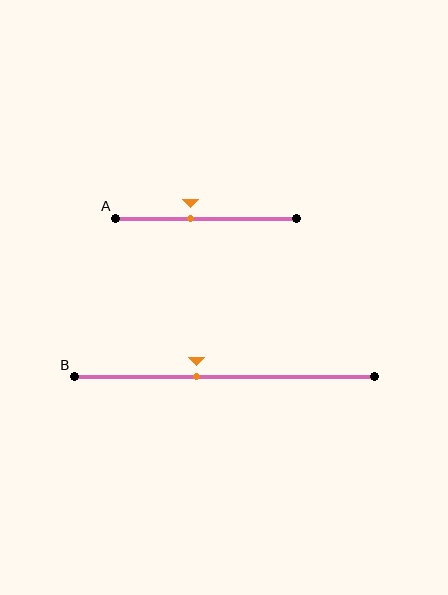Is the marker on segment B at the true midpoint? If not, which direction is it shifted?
No, the marker on segment B is shifted to the left by about 10% of the segment length.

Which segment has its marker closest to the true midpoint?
Segment A has its marker closest to the true midpoint.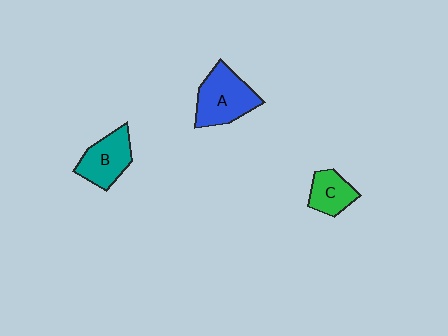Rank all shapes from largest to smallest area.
From largest to smallest: A (blue), B (teal), C (green).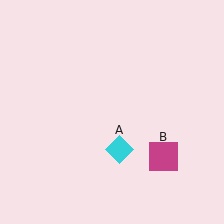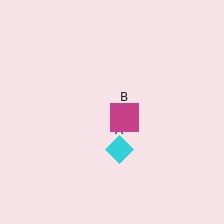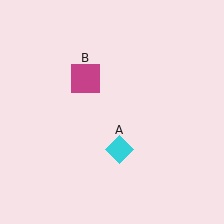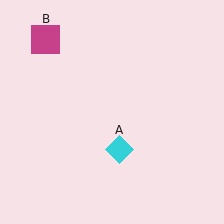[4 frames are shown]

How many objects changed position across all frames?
1 object changed position: magenta square (object B).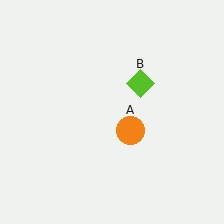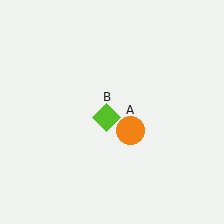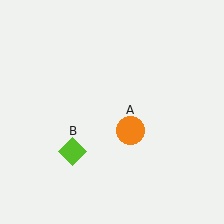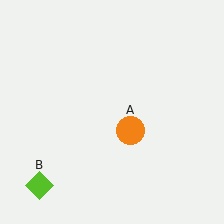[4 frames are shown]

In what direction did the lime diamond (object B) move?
The lime diamond (object B) moved down and to the left.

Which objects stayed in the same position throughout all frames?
Orange circle (object A) remained stationary.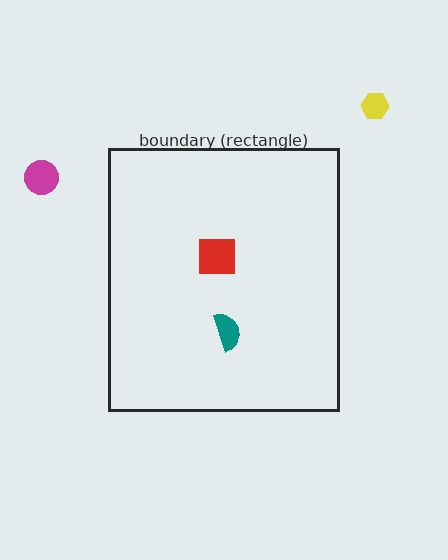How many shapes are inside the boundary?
2 inside, 2 outside.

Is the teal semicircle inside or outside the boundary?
Inside.